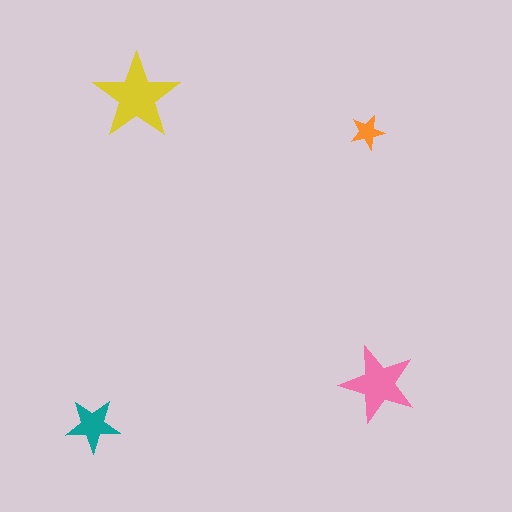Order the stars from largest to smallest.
the yellow one, the pink one, the teal one, the orange one.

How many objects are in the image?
There are 4 objects in the image.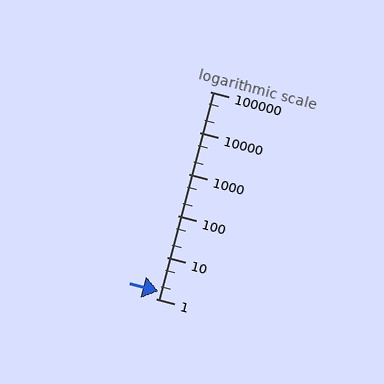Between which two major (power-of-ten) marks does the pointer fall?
The pointer is between 1 and 10.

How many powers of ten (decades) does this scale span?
The scale spans 5 decades, from 1 to 100000.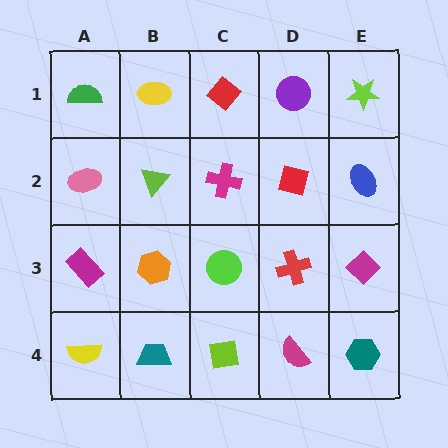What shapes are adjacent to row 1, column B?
A lime triangle (row 2, column B), a green semicircle (row 1, column A), a red diamond (row 1, column C).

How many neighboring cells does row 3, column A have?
3.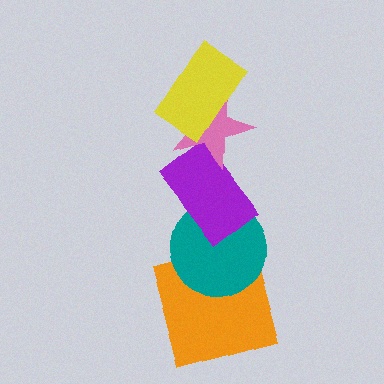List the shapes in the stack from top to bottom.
From top to bottom: the yellow rectangle, the pink star, the purple rectangle, the teal circle, the orange square.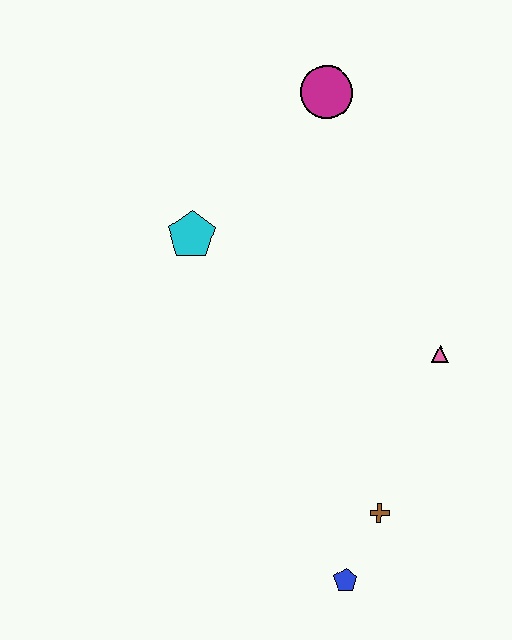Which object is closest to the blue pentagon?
The brown cross is closest to the blue pentagon.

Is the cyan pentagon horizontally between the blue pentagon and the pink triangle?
No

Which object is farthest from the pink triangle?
The magenta circle is farthest from the pink triangle.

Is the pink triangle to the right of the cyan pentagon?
Yes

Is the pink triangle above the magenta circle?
No